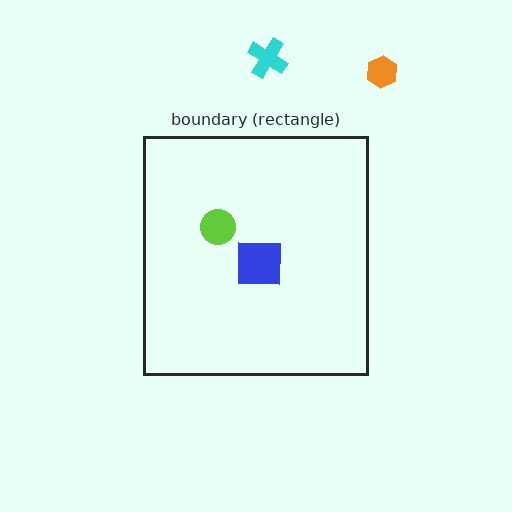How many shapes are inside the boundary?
2 inside, 2 outside.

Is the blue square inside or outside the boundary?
Inside.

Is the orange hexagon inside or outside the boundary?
Outside.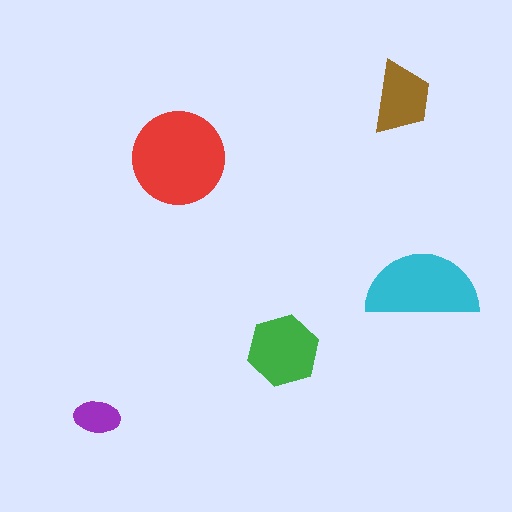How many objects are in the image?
There are 5 objects in the image.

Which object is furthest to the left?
The purple ellipse is leftmost.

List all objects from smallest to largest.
The purple ellipse, the brown trapezoid, the green hexagon, the cyan semicircle, the red circle.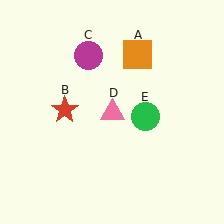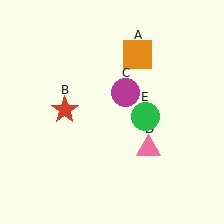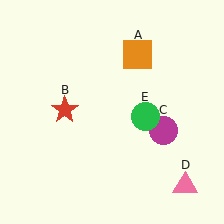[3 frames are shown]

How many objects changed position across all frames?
2 objects changed position: magenta circle (object C), pink triangle (object D).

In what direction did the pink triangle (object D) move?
The pink triangle (object D) moved down and to the right.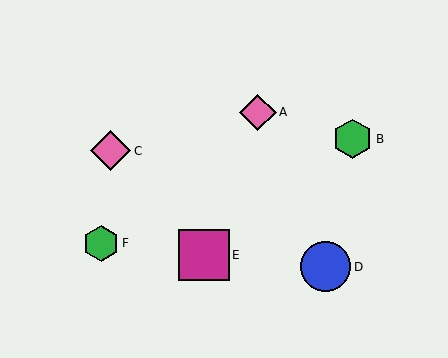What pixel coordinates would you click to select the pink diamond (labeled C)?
Click at (111, 151) to select the pink diamond C.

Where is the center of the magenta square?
The center of the magenta square is at (204, 255).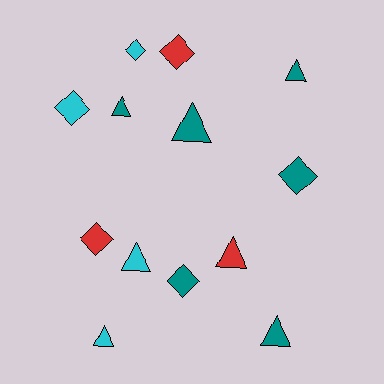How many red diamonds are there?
There are 2 red diamonds.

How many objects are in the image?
There are 13 objects.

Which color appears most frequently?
Teal, with 6 objects.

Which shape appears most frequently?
Triangle, with 7 objects.